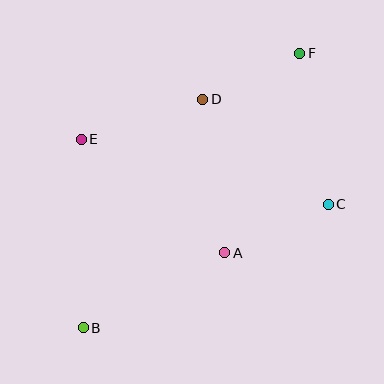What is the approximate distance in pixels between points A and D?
The distance between A and D is approximately 155 pixels.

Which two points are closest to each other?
Points D and F are closest to each other.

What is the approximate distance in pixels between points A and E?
The distance between A and E is approximately 183 pixels.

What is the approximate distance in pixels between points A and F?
The distance between A and F is approximately 213 pixels.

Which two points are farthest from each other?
Points B and F are farthest from each other.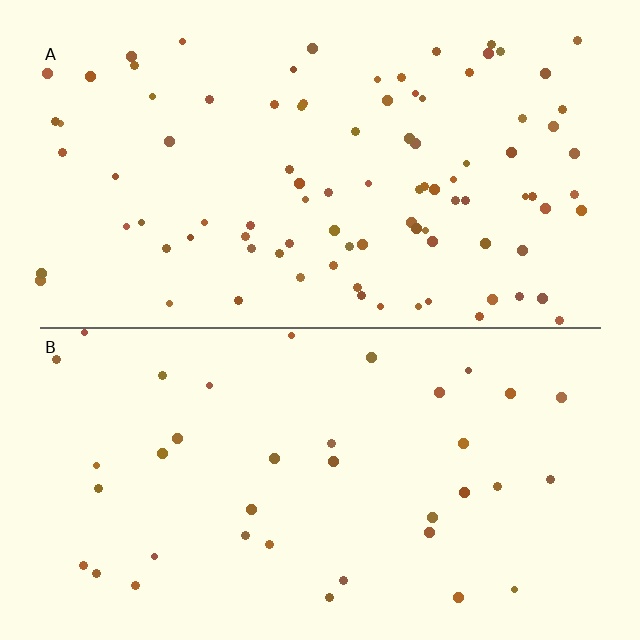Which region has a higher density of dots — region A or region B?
A (the top).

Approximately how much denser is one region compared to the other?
Approximately 2.5× — region A over region B.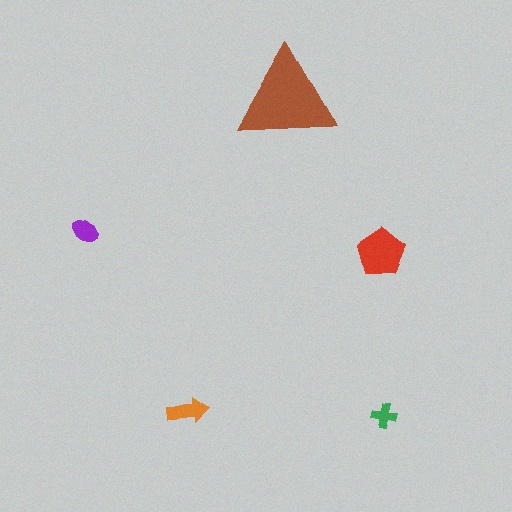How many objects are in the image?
There are 5 objects in the image.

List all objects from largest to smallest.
The brown triangle, the red pentagon, the orange arrow, the purple ellipse, the green cross.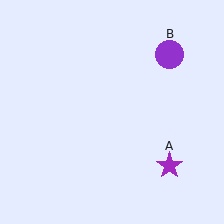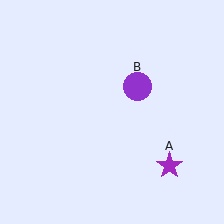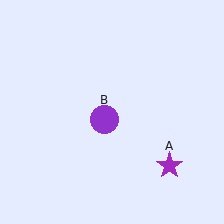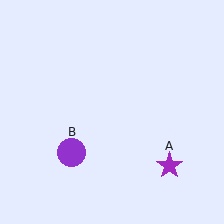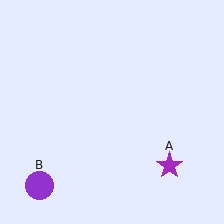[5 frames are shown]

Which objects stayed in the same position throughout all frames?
Purple star (object A) remained stationary.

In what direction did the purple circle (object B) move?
The purple circle (object B) moved down and to the left.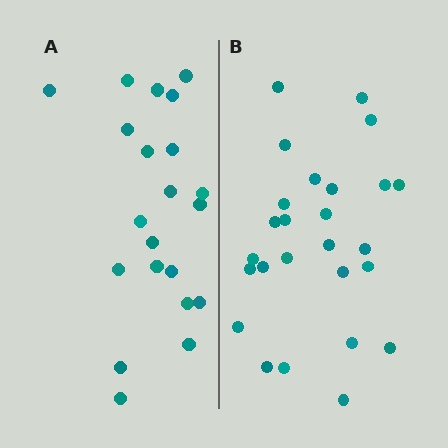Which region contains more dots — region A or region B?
Region B (the right region) has more dots.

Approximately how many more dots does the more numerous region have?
Region B has about 5 more dots than region A.